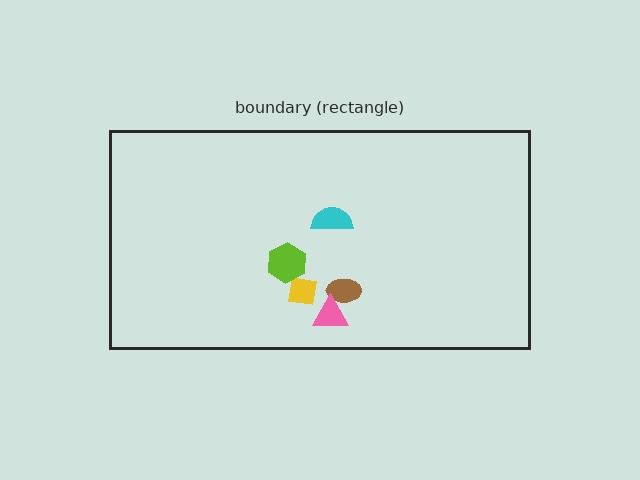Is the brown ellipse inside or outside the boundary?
Inside.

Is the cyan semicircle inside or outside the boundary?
Inside.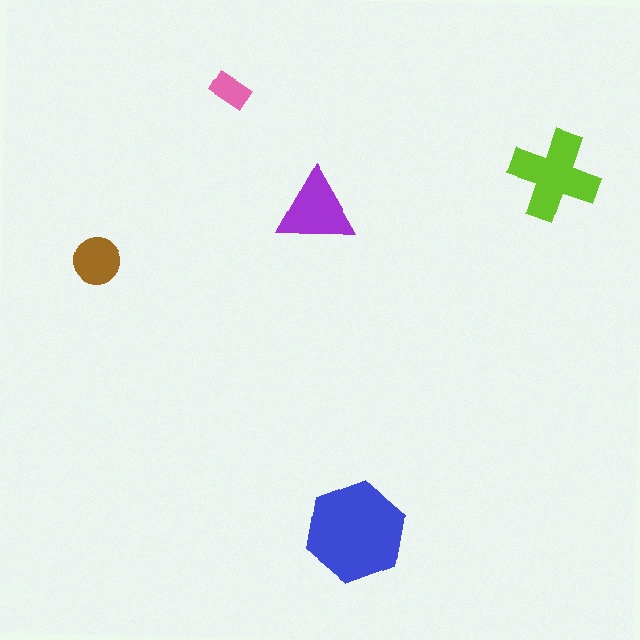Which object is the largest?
The blue hexagon.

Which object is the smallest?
The pink rectangle.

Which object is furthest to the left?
The brown circle is leftmost.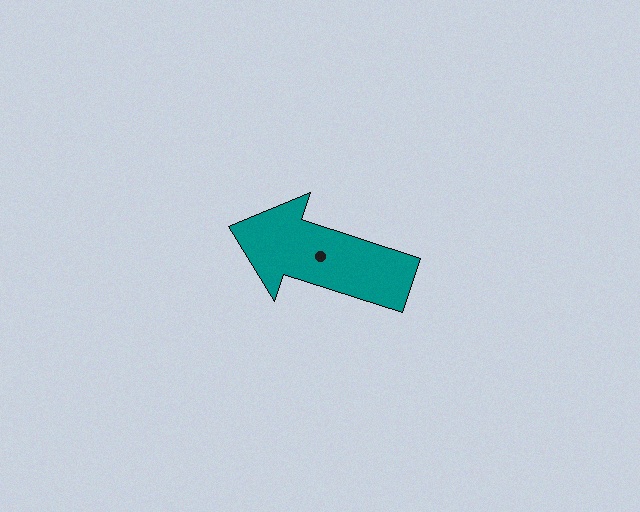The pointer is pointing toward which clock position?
Roughly 10 o'clock.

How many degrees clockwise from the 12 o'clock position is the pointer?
Approximately 288 degrees.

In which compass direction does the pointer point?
West.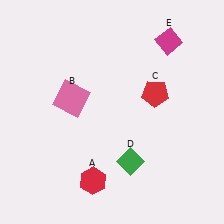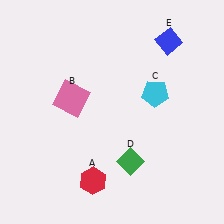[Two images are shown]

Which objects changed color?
C changed from red to cyan. E changed from magenta to blue.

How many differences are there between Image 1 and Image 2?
There are 2 differences between the two images.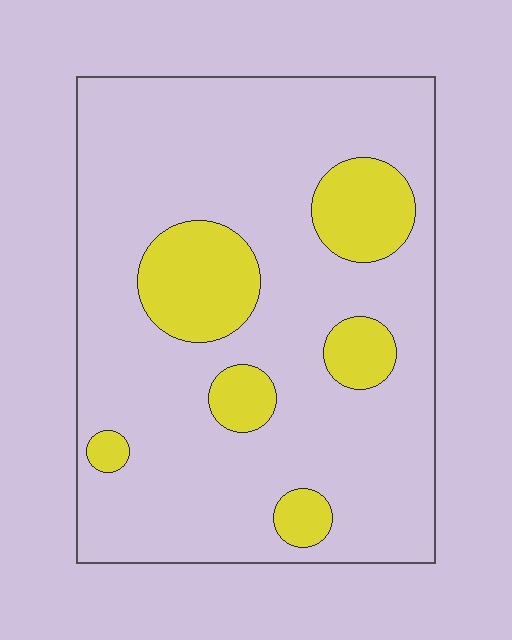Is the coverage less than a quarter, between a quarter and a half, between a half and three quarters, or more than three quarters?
Less than a quarter.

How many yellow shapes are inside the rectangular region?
6.